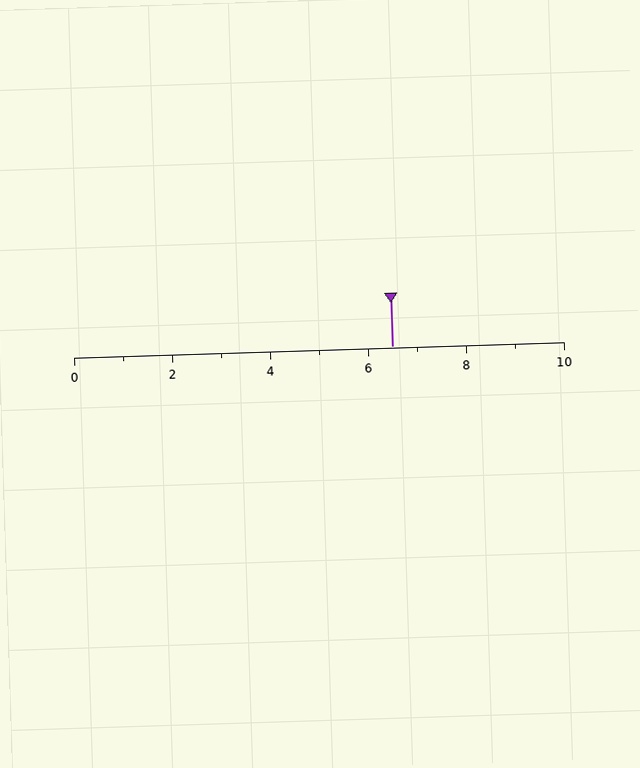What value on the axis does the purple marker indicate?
The marker indicates approximately 6.5.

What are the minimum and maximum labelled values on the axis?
The axis runs from 0 to 10.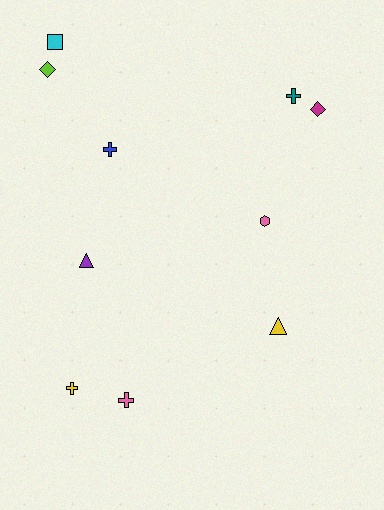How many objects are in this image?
There are 10 objects.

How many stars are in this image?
There are no stars.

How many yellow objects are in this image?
There are 2 yellow objects.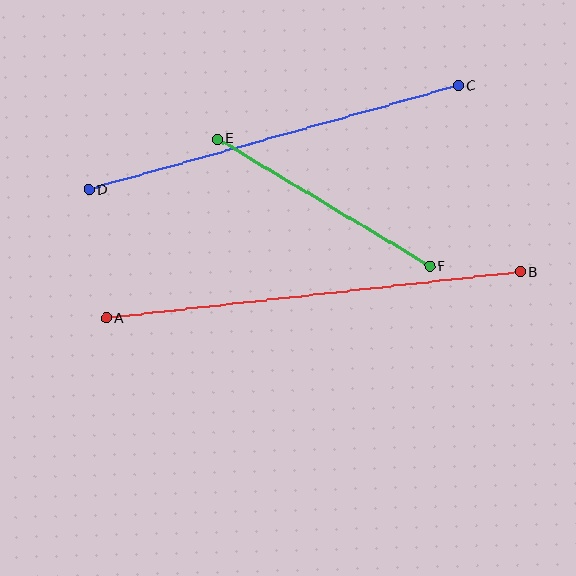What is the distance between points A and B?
The distance is approximately 417 pixels.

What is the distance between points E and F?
The distance is approximately 247 pixels.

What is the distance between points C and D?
The distance is approximately 384 pixels.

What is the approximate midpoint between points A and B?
The midpoint is at approximately (313, 295) pixels.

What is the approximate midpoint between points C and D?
The midpoint is at approximately (273, 137) pixels.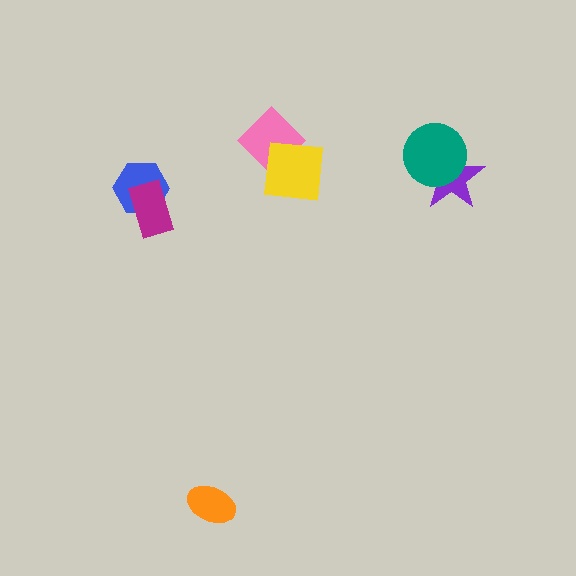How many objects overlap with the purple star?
1 object overlaps with the purple star.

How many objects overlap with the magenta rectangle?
1 object overlaps with the magenta rectangle.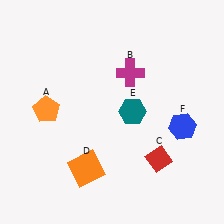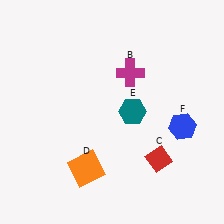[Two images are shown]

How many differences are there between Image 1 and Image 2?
There is 1 difference between the two images.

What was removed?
The orange pentagon (A) was removed in Image 2.